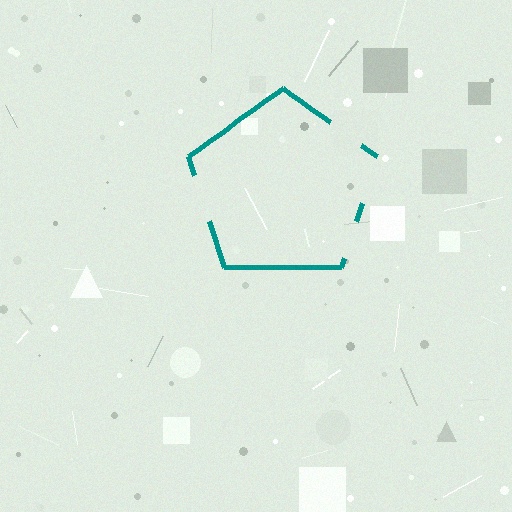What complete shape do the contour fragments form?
The contour fragments form a pentagon.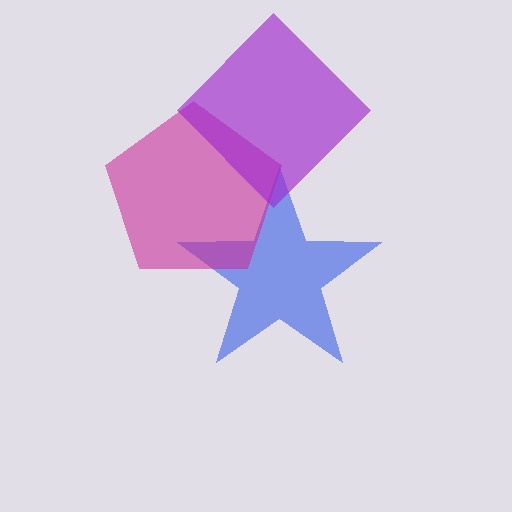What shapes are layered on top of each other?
The layered shapes are: a blue star, a magenta pentagon, a purple diamond.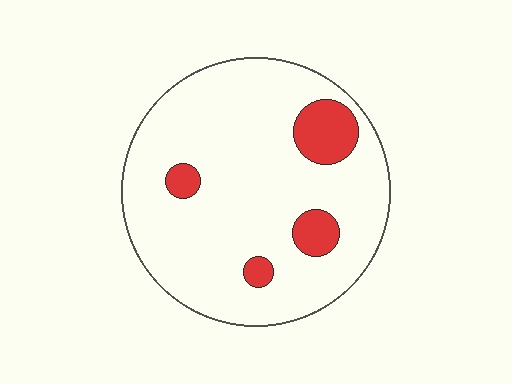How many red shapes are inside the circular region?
4.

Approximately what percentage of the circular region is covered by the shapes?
Approximately 10%.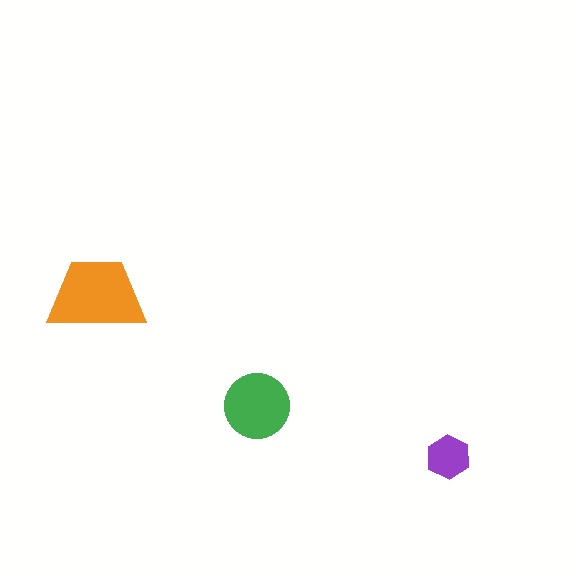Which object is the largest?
The orange trapezoid.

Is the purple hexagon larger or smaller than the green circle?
Smaller.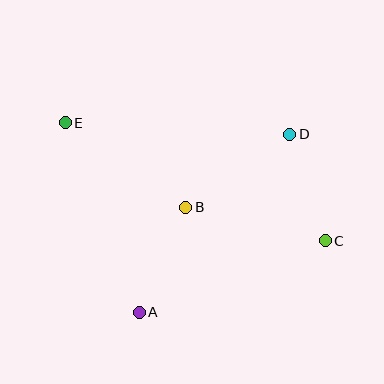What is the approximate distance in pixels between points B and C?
The distance between B and C is approximately 144 pixels.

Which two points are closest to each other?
Points C and D are closest to each other.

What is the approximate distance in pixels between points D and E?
The distance between D and E is approximately 225 pixels.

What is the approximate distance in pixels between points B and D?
The distance between B and D is approximately 127 pixels.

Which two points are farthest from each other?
Points C and E are farthest from each other.